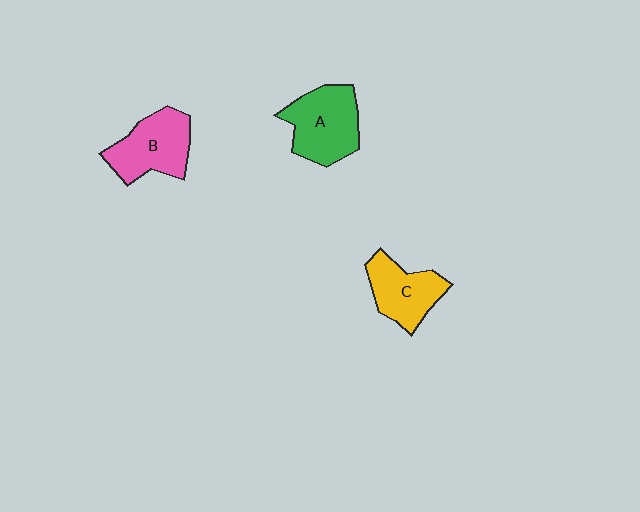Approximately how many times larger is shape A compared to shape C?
Approximately 1.2 times.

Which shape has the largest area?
Shape A (green).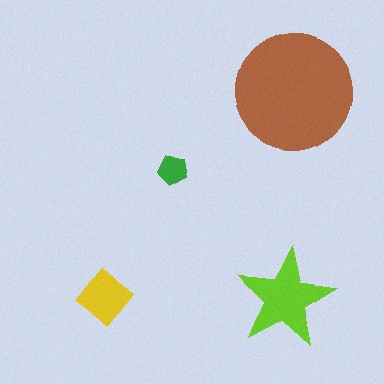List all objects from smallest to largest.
The green pentagon, the yellow diamond, the lime star, the brown circle.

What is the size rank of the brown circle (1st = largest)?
1st.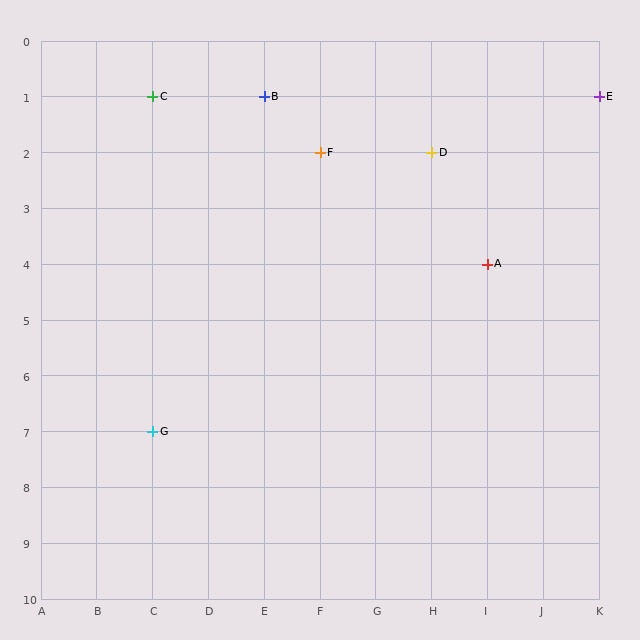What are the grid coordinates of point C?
Point C is at grid coordinates (C, 1).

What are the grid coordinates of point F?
Point F is at grid coordinates (F, 2).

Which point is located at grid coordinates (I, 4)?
Point A is at (I, 4).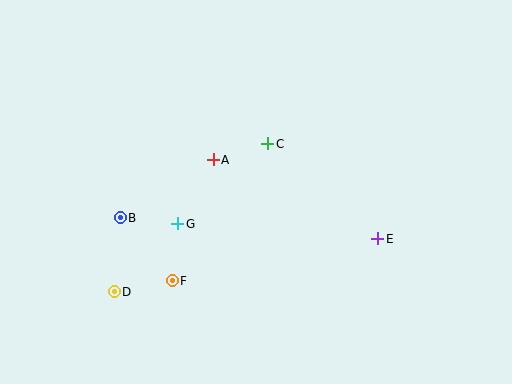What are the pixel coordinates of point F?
Point F is at (172, 281).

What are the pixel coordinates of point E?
Point E is at (378, 239).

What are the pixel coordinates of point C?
Point C is at (268, 144).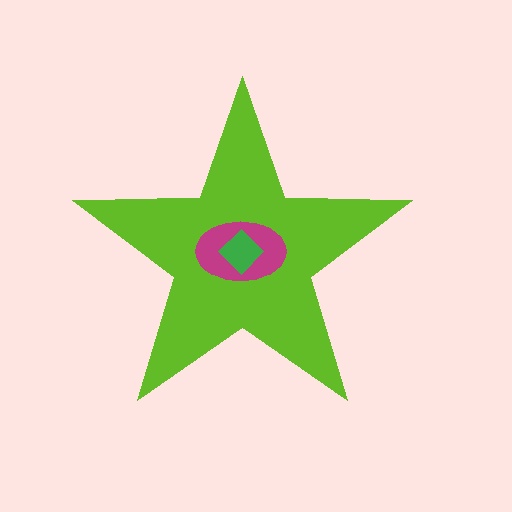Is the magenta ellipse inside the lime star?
Yes.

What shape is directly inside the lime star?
The magenta ellipse.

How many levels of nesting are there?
3.